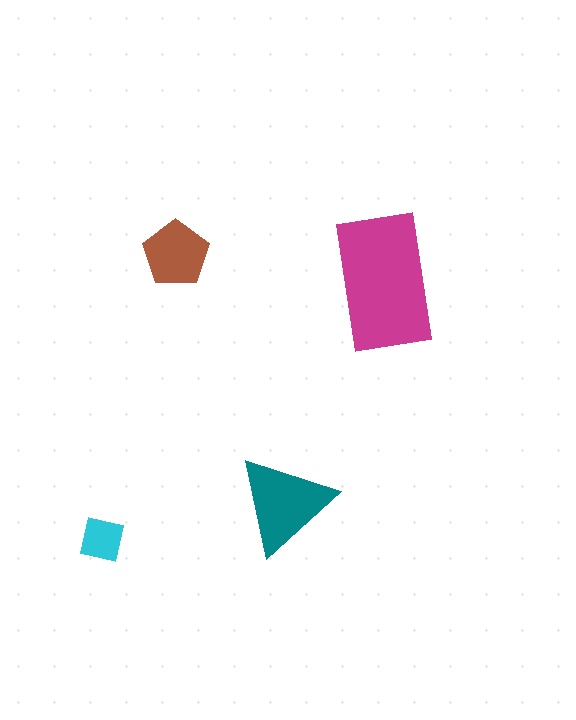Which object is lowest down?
The cyan square is bottommost.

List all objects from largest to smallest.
The magenta rectangle, the teal triangle, the brown pentagon, the cyan square.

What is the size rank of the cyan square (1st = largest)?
4th.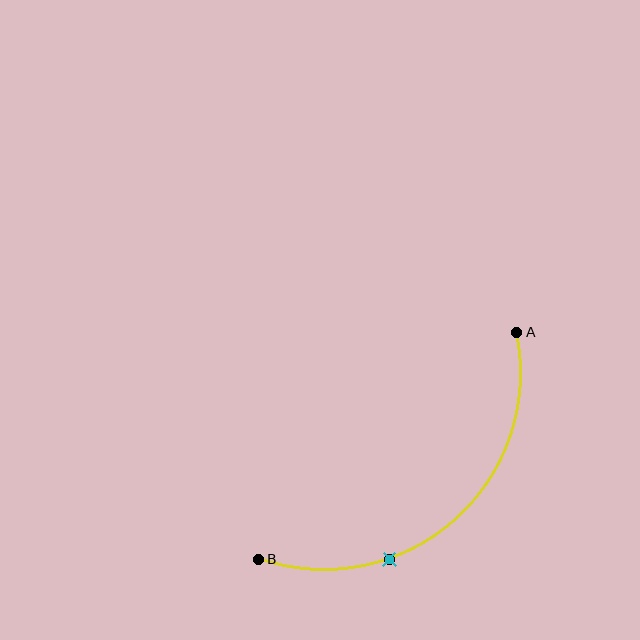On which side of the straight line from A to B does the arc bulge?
The arc bulges below and to the right of the straight line connecting A and B.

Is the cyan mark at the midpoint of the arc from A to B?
No. The cyan mark lies on the arc but is closer to endpoint B. The arc midpoint would be at the point on the curve equidistant along the arc from both A and B.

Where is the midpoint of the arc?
The arc midpoint is the point on the curve farthest from the straight line joining A and B. It sits below and to the right of that line.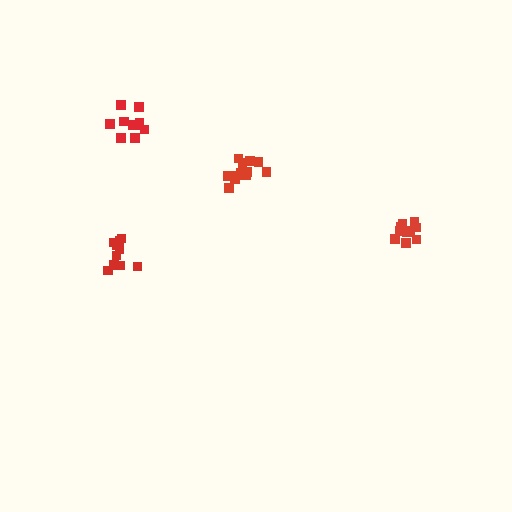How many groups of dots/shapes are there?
There are 4 groups.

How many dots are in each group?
Group 1: 11 dots, Group 2: 13 dots, Group 3: 10 dots, Group 4: 10 dots (44 total).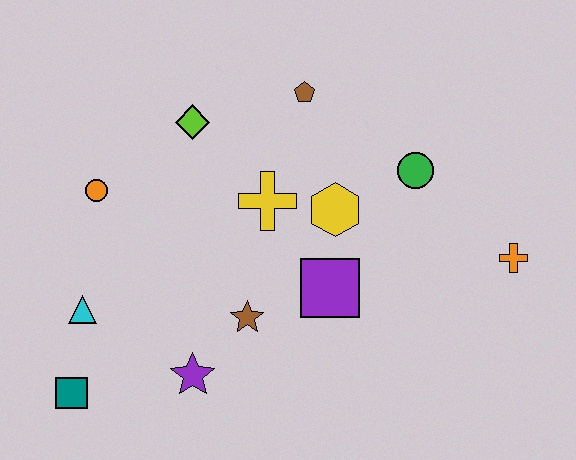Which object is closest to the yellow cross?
The yellow hexagon is closest to the yellow cross.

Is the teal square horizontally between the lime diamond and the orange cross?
No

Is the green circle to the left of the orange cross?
Yes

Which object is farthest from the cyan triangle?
The orange cross is farthest from the cyan triangle.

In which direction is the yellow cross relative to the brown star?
The yellow cross is above the brown star.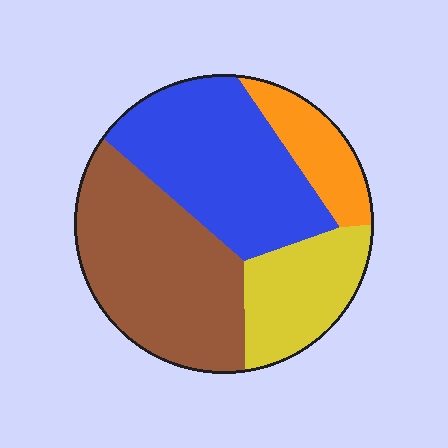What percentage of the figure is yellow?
Yellow takes up less than a quarter of the figure.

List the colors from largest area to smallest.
From largest to smallest: brown, blue, yellow, orange.